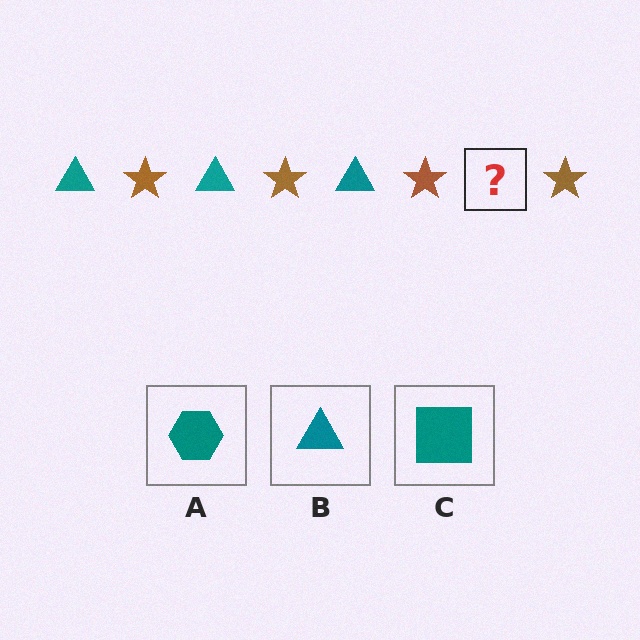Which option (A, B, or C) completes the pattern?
B.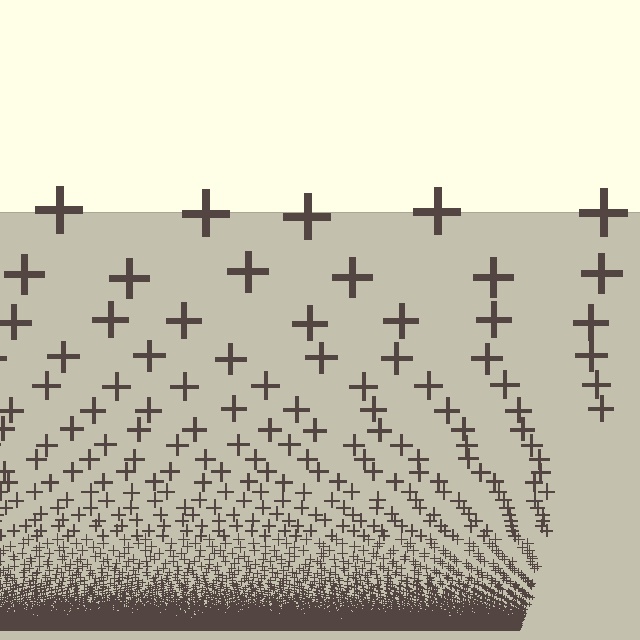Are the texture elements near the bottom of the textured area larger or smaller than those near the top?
Smaller. The gradient is inverted — elements near the bottom are smaller and denser.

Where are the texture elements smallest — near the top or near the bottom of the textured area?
Near the bottom.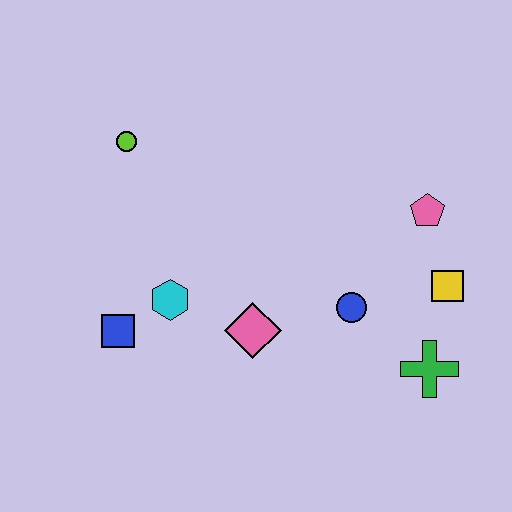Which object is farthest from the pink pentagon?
The blue square is farthest from the pink pentagon.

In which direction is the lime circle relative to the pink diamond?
The lime circle is above the pink diamond.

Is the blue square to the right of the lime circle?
No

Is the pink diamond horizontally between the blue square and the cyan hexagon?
No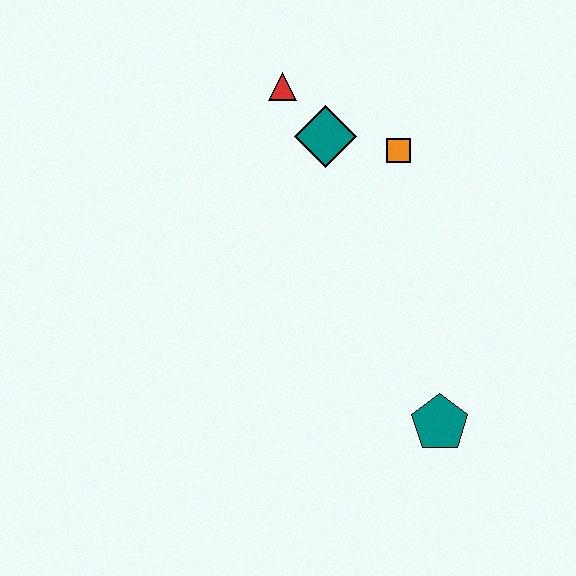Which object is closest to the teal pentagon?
The orange square is closest to the teal pentagon.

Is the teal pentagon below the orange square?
Yes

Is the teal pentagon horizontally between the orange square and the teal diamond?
No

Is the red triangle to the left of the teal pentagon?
Yes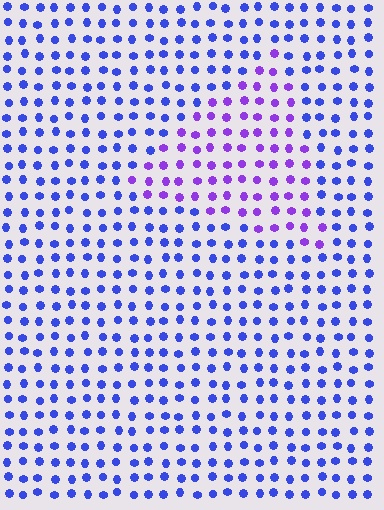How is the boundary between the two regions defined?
The boundary is defined purely by a slight shift in hue (about 38 degrees). Spacing, size, and orientation are identical on both sides.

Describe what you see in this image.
The image is filled with small blue elements in a uniform arrangement. A triangle-shaped region is visible where the elements are tinted to a slightly different hue, forming a subtle color boundary.